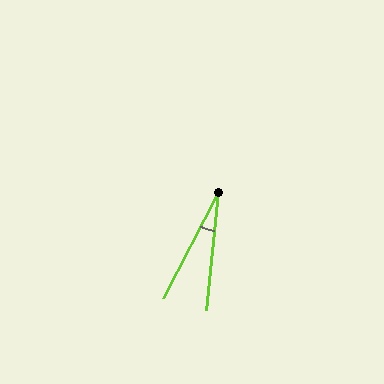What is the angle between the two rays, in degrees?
Approximately 22 degrees.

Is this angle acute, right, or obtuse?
It is acute.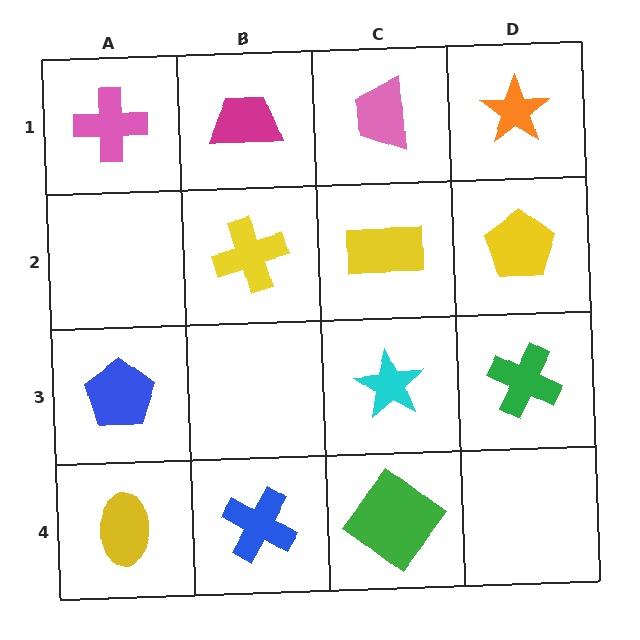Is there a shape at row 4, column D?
No, that cell is empty.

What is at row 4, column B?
A blue cross.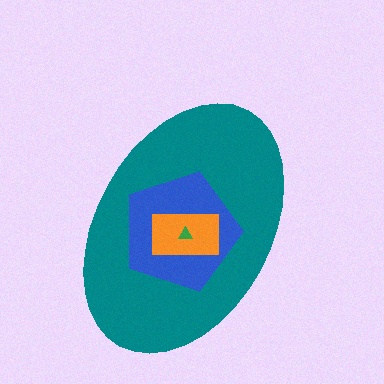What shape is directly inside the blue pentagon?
The orange rectangle.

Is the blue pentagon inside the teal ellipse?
Yes.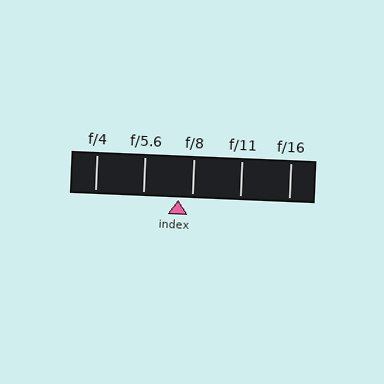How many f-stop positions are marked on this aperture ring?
There are 5 f-stop positions marked.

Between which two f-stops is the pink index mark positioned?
The index mark is between f/5.6 and f/8.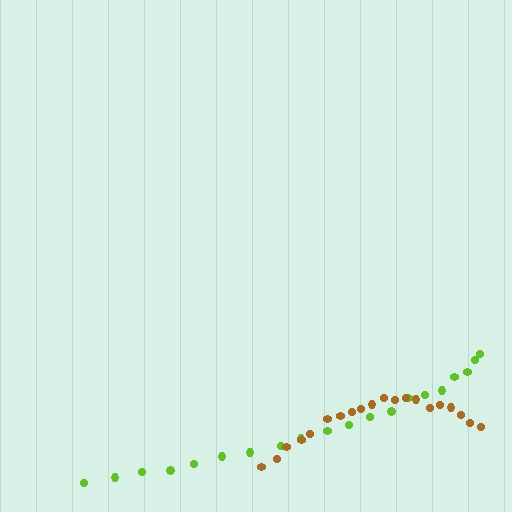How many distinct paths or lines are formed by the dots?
There are 2 distinct paths.